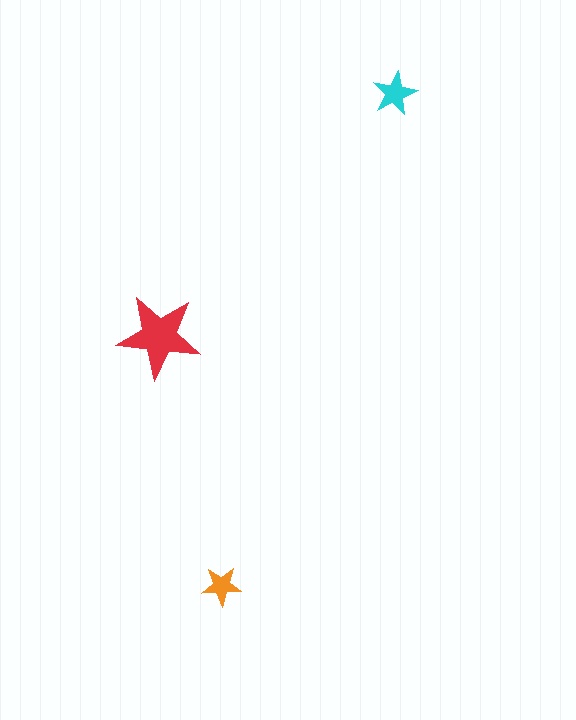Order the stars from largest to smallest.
the red one, the cyan one, the orange one.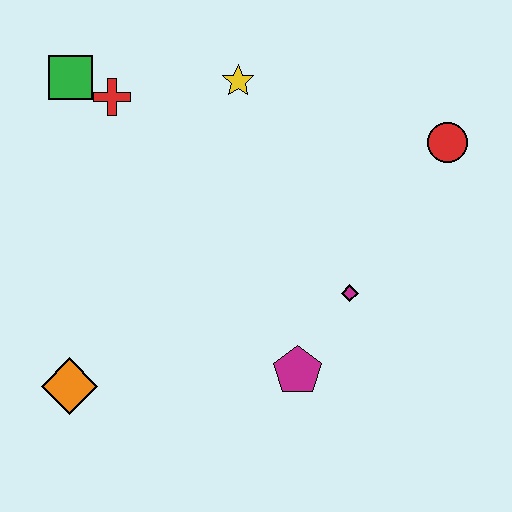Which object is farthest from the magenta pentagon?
The green square is farthest from the magenta pentagon.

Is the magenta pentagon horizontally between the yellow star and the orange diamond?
No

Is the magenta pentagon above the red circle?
No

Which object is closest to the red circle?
The magenta diamond is closest to the red circle.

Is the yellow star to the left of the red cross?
No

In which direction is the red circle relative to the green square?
The red circle is to the right of the green square.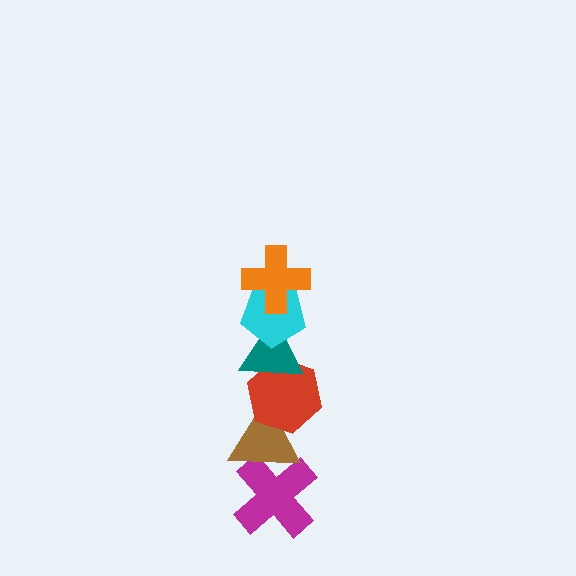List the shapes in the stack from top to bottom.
From top to bottom: the orange cross, the cyan pentagon, the teal triangle, the red hexagon, the brown triangle, the magenta cross.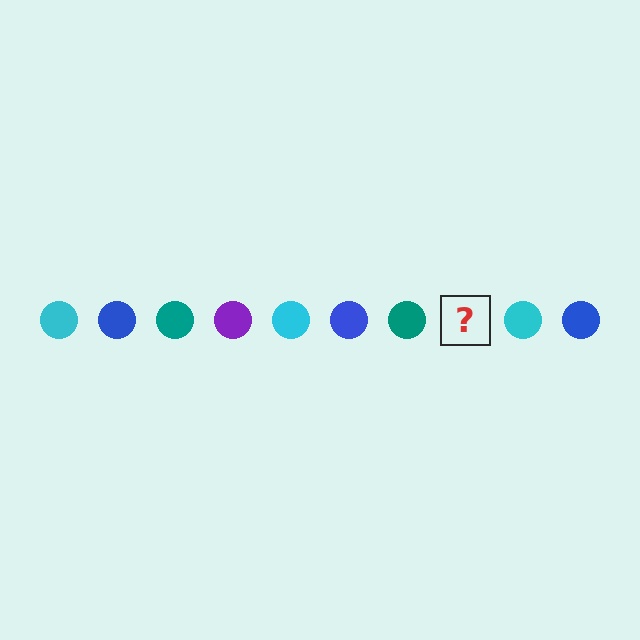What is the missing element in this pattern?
The missing element is a purple circle.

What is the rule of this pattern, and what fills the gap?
The rule is that the pattern cycles through cyan, blue, teal, purple circles. The gap should be filled with a purple circle.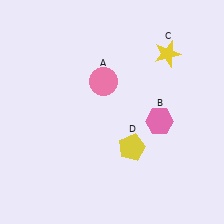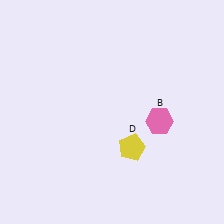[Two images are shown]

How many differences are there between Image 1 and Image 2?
There are 2 differences between the two images.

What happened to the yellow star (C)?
The yellow star (C) was removed in Image 2. It was in the top-right area of Image 1.